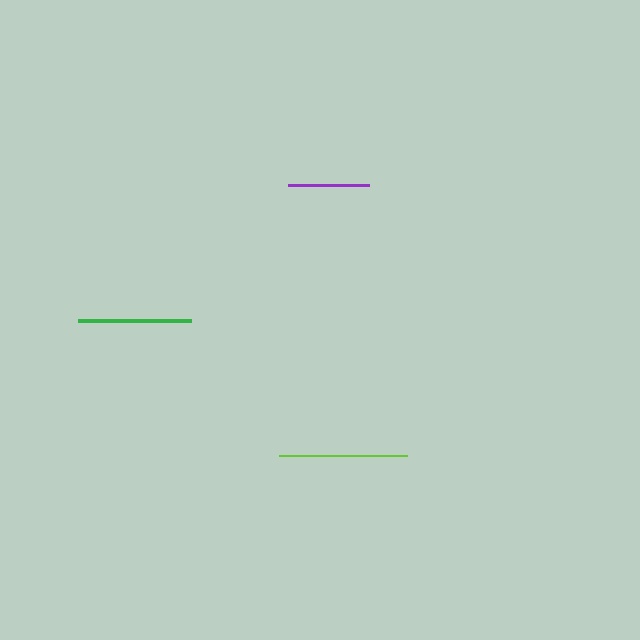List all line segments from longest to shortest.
From longest to shortest: lime, green, purple.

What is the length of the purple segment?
The purple segment is approximately 80 pixels long.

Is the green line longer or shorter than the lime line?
The lime line is longer than the green line.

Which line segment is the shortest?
The purple line is the shortest at approximately 80 pixels.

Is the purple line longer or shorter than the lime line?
The lime line is longer than the purple line.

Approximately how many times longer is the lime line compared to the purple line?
The lime line is approximately 1.6 times the length of the purple line.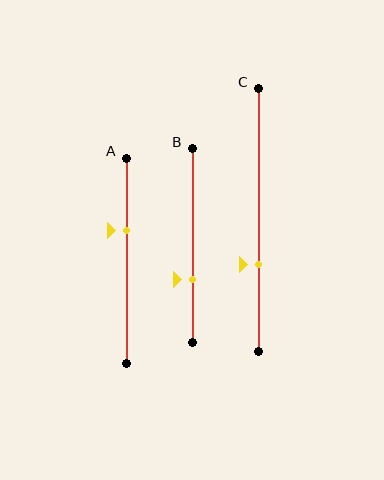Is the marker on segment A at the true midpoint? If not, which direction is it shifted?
No, the marker on segment A is shifted upward by about 15% of the segment length.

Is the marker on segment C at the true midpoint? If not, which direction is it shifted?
No, the marker on segment C is shifted downward by about 17% of the segment length.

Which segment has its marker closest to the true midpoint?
Segment A has its marker closest to the true midpoint.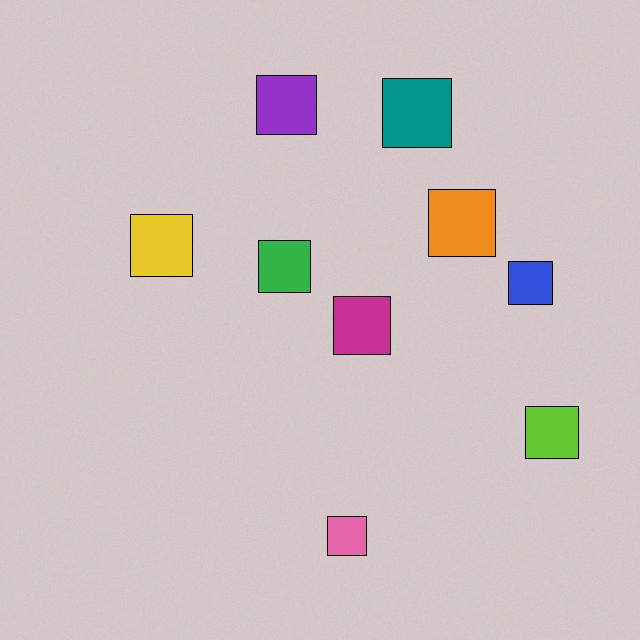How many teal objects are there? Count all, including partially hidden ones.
There is 1 teal object.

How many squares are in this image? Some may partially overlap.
There are 9 squares.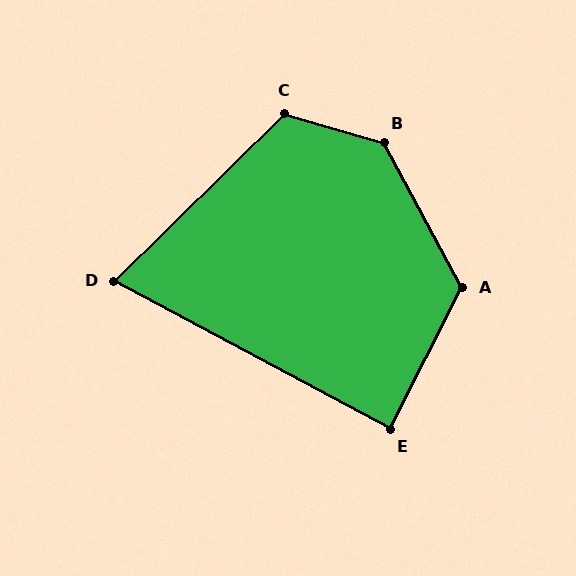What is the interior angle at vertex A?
Approximately 125 degrees (obtuse).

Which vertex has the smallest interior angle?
D, at approximately 73 degrees.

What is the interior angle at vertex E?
Approximately 89 degrees (approximately right).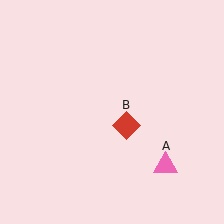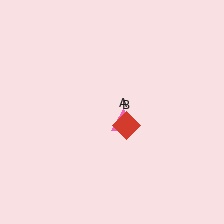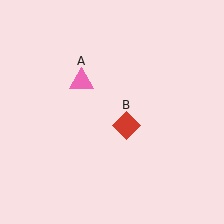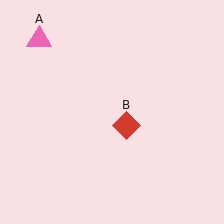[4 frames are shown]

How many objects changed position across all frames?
1 object changed position: pink triangle (object A).